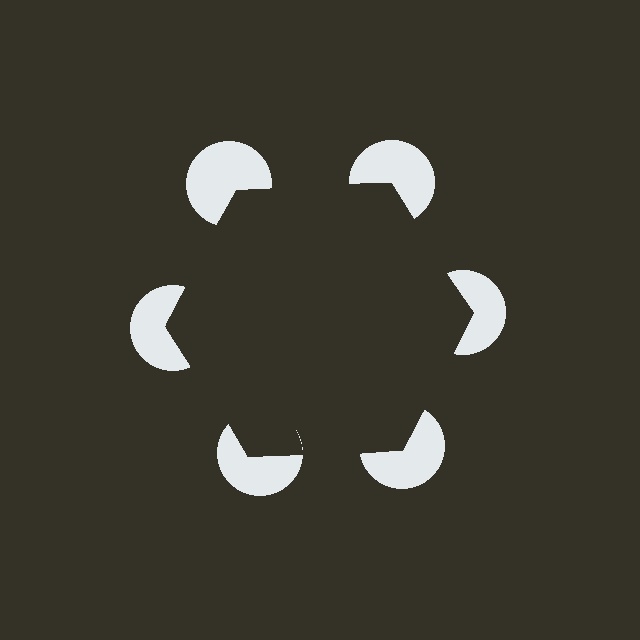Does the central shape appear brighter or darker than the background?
It typically appears slightly darker than the background, even though no actual brightness change is drawn.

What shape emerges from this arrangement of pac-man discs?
An illusory hexagon — its edges are inferred from the aligned wedge cuts in the pac-man discs, not physically drawn.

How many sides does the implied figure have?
6 sides.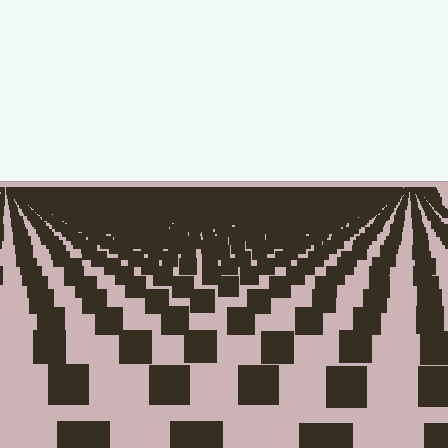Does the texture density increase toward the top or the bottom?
Density increases toward the top.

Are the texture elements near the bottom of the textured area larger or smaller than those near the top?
Larger. Near the bottom, elements are closer to the viewer and appear at a bigger on-screen size.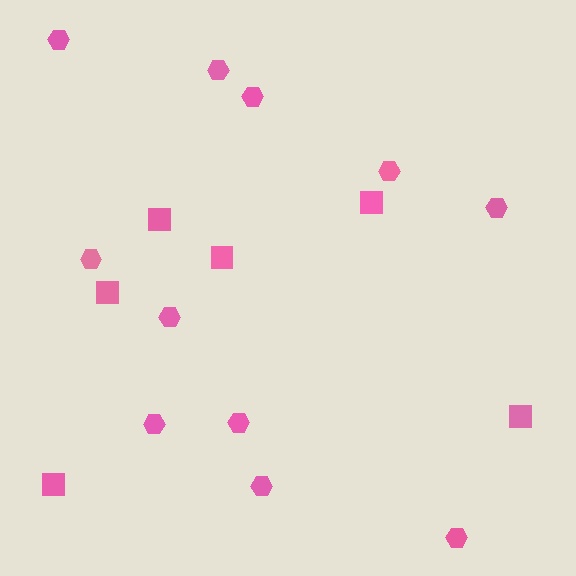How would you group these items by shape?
There are 2 groups: one group of squares (6) and one group of hexagons (11).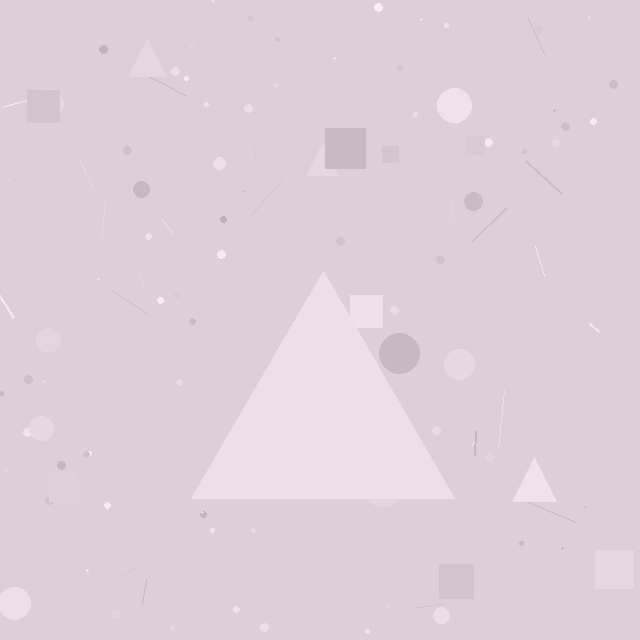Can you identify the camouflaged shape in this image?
The camouflaged shape is a triangle.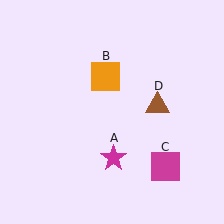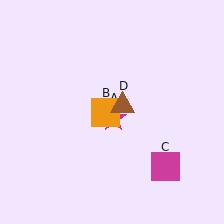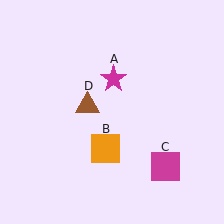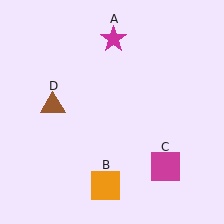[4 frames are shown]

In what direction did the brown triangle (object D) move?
The brown triangle (object D) moved left.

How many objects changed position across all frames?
3 objects changed position: magenta star (object A), orange square (object B), brown triangle (object D).